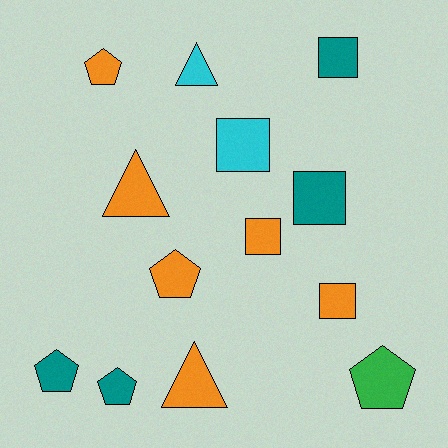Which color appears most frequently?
Orange, with 6 objects.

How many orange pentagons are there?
There are 2 orange pentagons.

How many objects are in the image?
There are 13 objects.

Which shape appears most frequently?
Pentagon, with 5 objects.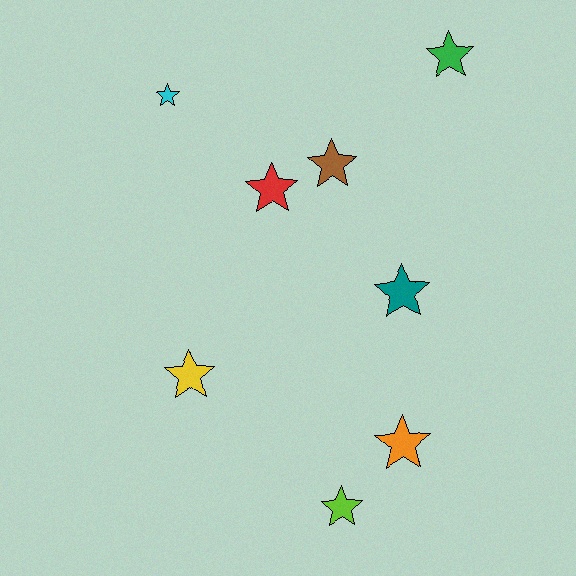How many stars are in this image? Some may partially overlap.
There are 8 stars.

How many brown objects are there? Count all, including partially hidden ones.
There is 1 brown object.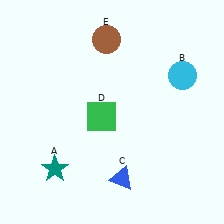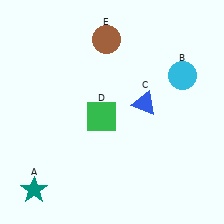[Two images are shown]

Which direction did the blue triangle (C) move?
The blue triangle (C) moved up.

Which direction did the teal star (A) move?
The teal star (A) moved down.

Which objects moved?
The objects that moved are: the teal star (A), the blue triangle (C).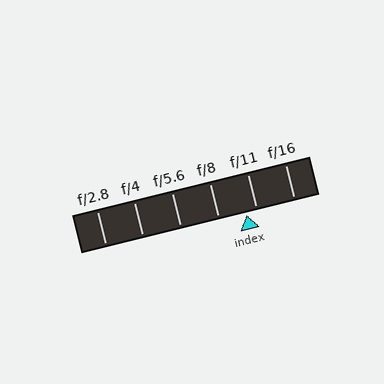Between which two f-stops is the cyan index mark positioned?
The index mark is between f/8 and f/11.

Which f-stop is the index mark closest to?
The index mark is closest to f/11.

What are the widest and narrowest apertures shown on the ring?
The widest aperture shown is f/2.8 and the narrowest is f/16.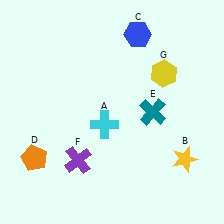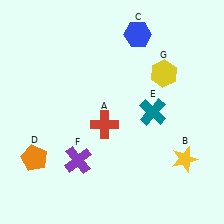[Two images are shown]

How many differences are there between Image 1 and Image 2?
There is 1 difference between the two images.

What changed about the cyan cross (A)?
In Image 1, A is cyan. In Image 2, it changed to red.